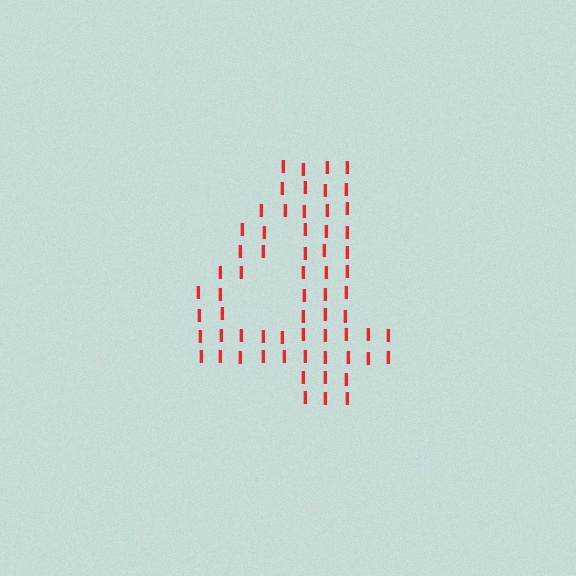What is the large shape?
The large shape is the digit 4.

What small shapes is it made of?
It is made of small letter I's.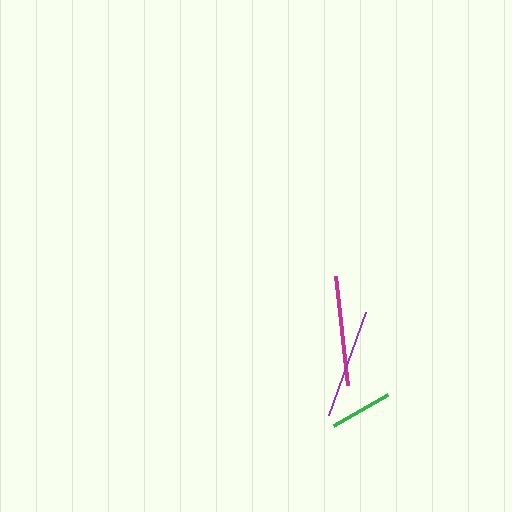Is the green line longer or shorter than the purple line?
The purple line is longer than the green line.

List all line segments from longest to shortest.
From longest to shortest: magenta, purple, green.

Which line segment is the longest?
The magenta line is the longest at approximately 110 pixels.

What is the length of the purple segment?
The purple segment is approximately 109 pixels long.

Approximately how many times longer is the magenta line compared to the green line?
The magenta line is approximately 1.8 times the length of the green line.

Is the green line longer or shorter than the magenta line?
The magenta line is longer than the green line.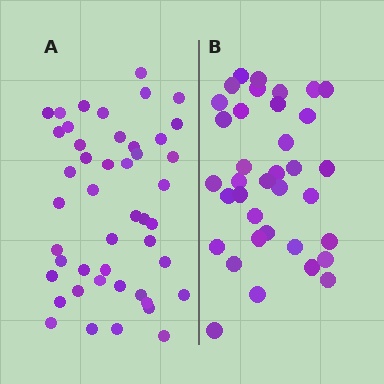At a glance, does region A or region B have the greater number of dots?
Region A (the left region) has more dots.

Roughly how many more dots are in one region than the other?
Region A has roughly 10 or so more dots than region B.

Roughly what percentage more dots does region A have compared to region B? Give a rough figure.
About 30% more.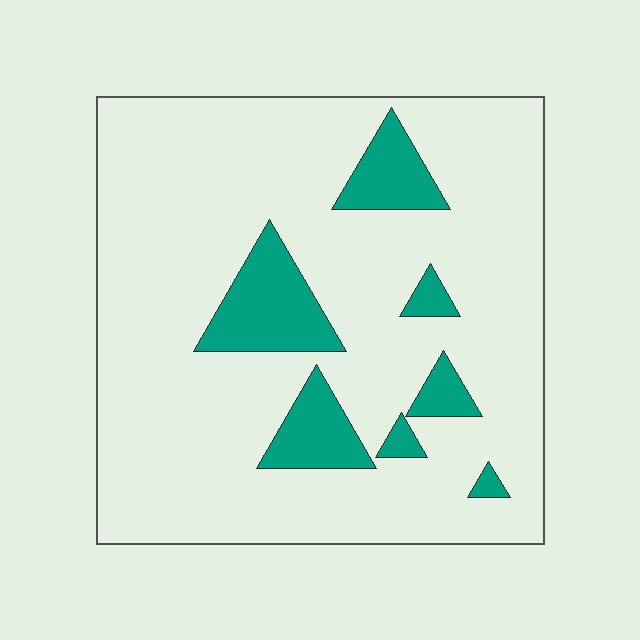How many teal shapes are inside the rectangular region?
7.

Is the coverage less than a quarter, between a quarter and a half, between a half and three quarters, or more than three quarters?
Less than a quarter.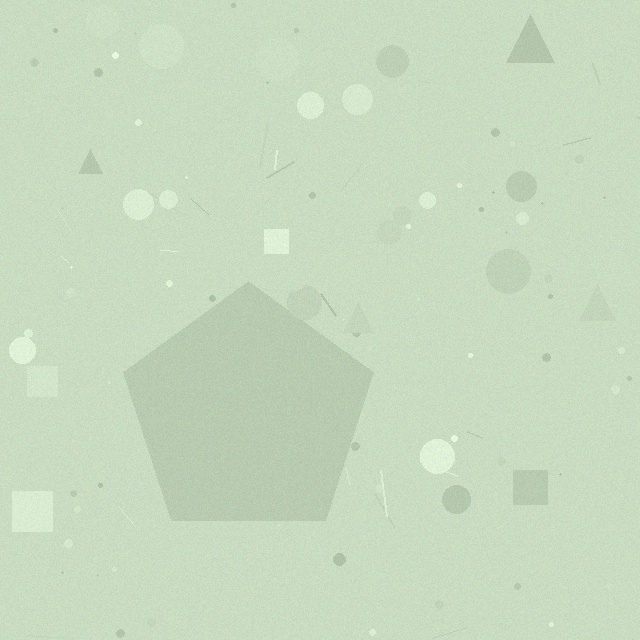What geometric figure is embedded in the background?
A pentagon is embedded in the background.